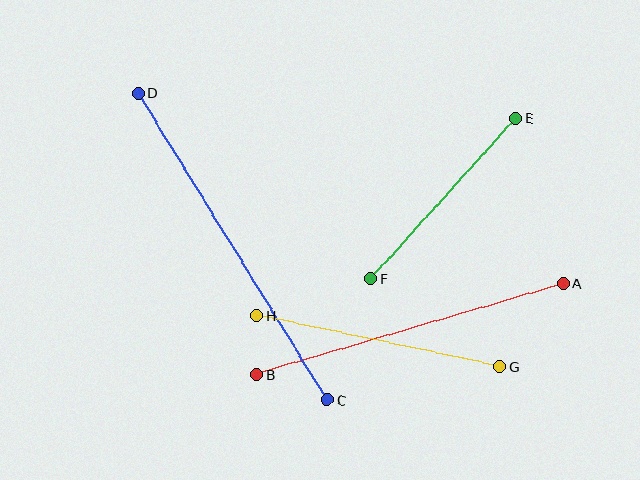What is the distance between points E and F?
The distance is approximately 216 pixels.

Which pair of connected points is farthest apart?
Points C and D are farthest apart.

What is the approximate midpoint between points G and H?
The midpoint is at approximately (379, 341) pixels.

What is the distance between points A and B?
The distance is approximately 320 pixels.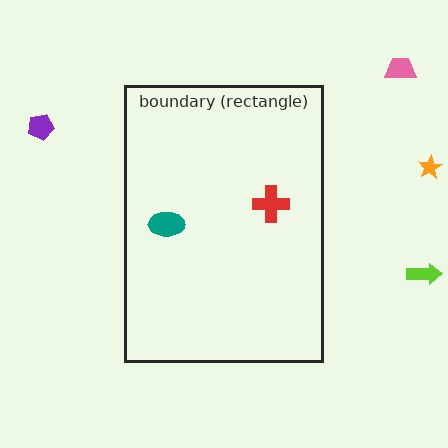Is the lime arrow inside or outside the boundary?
Outside.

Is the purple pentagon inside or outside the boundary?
Outside.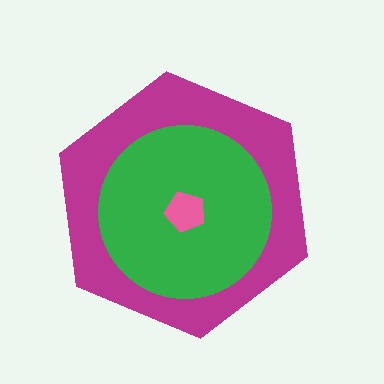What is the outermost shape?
The magenta hexagon.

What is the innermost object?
The pink pentagon.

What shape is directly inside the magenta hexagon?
The green circle.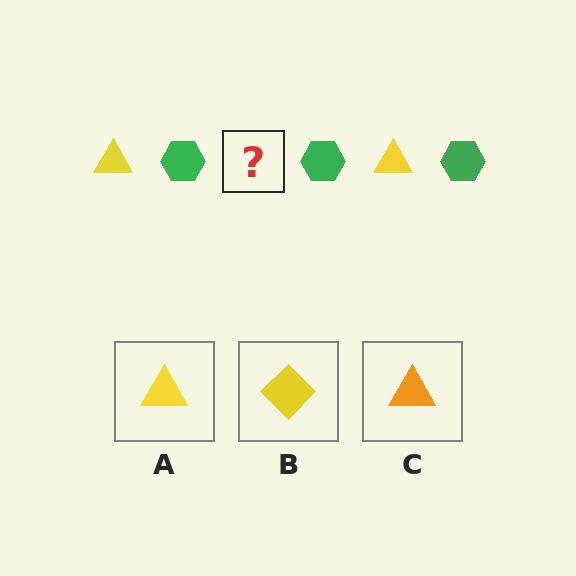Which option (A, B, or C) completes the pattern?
A.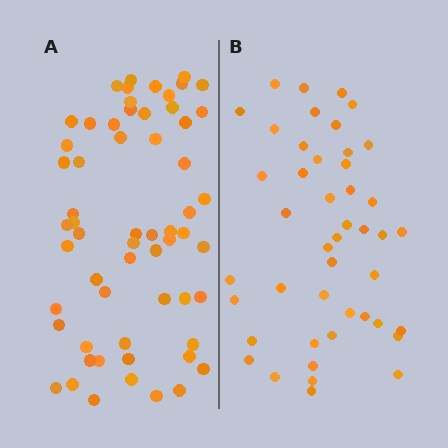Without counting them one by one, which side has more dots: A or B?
Region A (the left region) has more dots.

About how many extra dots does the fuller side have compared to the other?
Region A has approximately 15 more dots than region B.